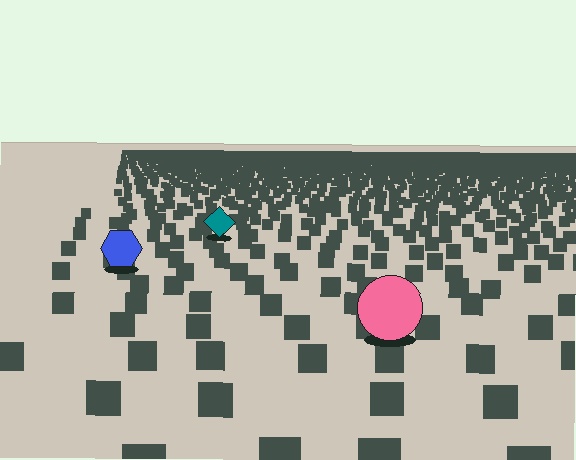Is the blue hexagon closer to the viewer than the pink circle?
No. The pink circle is closer — you can tell from the texture gradient: the ground texture is coarser near it.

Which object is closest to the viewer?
The pink circle is closest. The texture marks near it are larger and more spread out.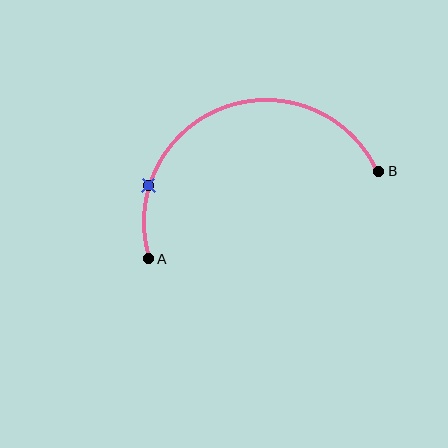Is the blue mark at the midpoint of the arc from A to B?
No. The blue mark lies on the arc but is closer to endpoint A. The arc midpoint would be at the point on the curve equidistant along the arc from both A and B.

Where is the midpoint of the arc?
The arc midpoint is the point on the curve farthest from the straight line joining A and B. It sits above that line.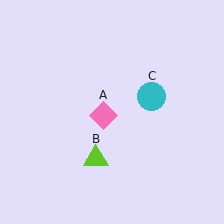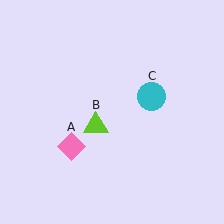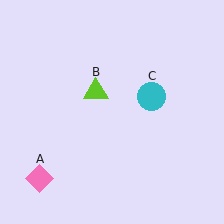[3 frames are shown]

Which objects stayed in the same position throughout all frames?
Cyan circle (object C) remained stationary.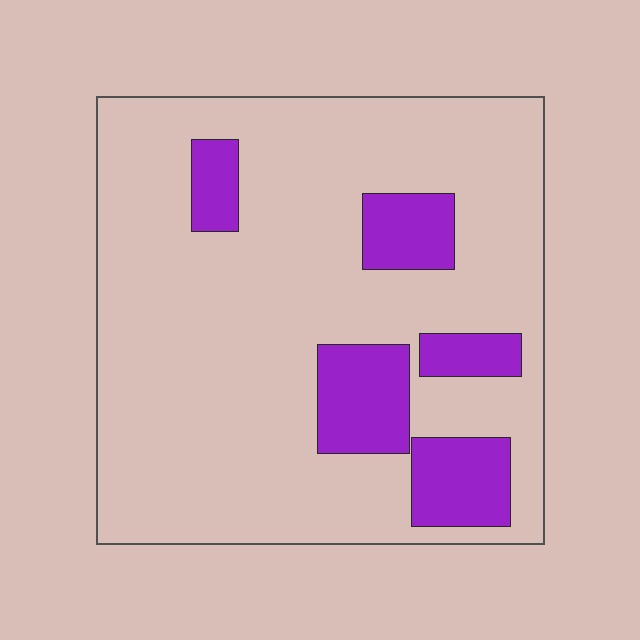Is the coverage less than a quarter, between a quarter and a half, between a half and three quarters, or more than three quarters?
Less than a quarter.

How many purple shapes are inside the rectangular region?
5.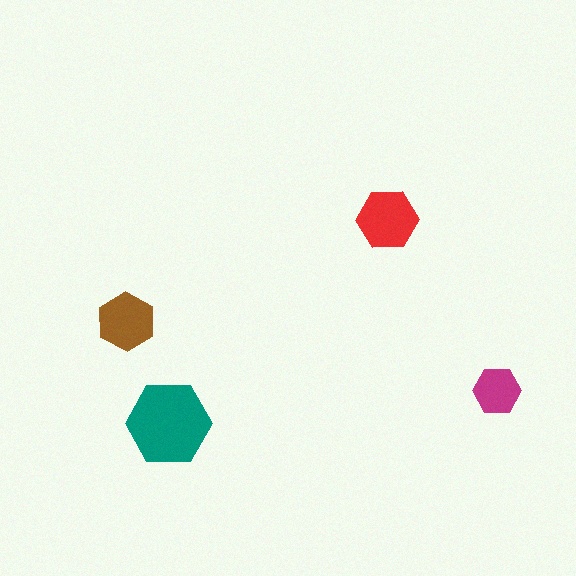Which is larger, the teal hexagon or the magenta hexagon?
The teal one.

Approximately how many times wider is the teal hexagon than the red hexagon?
About 1.5 times wider.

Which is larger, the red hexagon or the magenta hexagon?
The red one.